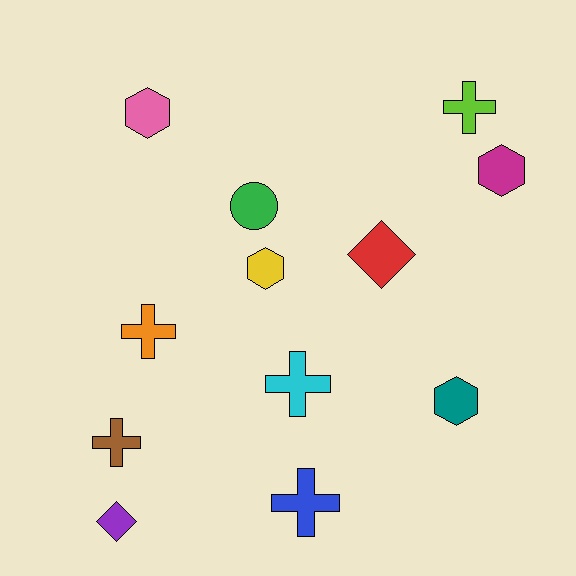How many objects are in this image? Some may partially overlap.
There are 12 objects.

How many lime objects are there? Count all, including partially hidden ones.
There is 1 lime object.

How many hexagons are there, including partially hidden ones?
There are 4 hexagons.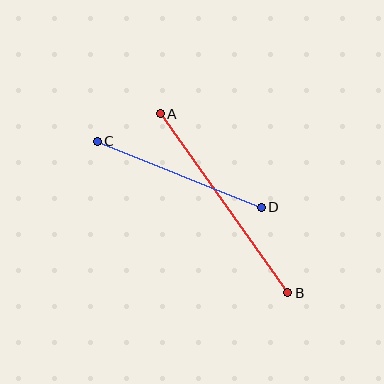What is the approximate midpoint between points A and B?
The midpoint is at approximately (224, 203) pixels.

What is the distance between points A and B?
The distance is approximately 220 pixels.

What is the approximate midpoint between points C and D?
The midpoint is at approximately (179, 174) pixels.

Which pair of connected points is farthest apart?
Points A and B are farthest apart.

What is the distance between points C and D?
The distance is approximately 177 pixels.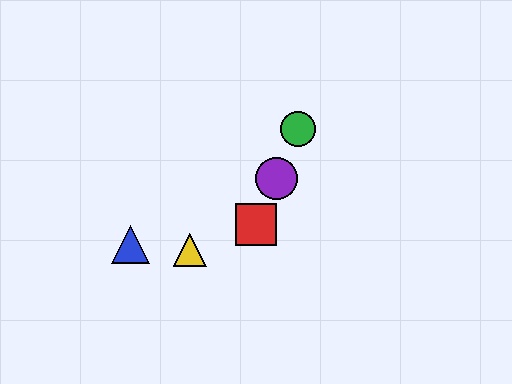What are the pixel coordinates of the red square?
The red square is at (256, 225).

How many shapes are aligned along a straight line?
3 shapes (the red square, the green circle, the purple circle) are aligned along a straight line.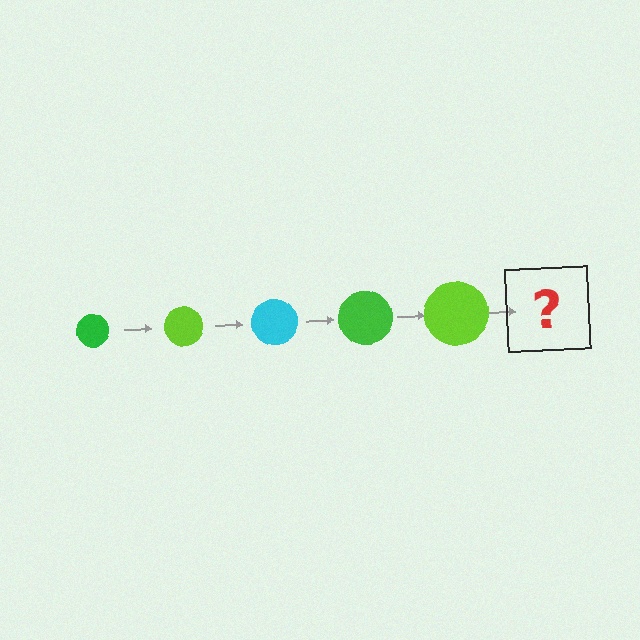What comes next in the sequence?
The next element should be a cyan circle, larger than the previous one.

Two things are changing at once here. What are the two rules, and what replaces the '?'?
The two rules are that the circle grows larger each step and the color cycles through green, lime, and cyan. The '?' should be a cyan circle, larger than the previous one.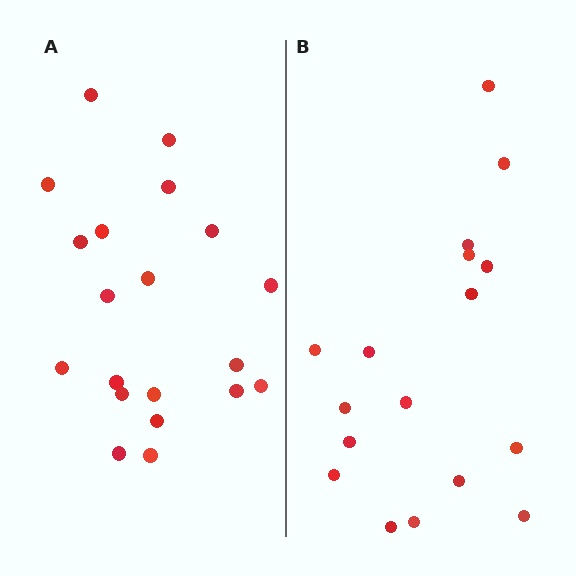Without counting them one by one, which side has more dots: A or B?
Region A (the left region) has more dots.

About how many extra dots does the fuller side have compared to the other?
Region A has just a few more — roughly 2 or 3 more dots than region B.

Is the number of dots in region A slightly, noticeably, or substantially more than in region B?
Region A has only slightly more — the two regions are fairly close. The ratio is roughly 1.2 to 1.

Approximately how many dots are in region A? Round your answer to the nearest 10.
About 20 dots.